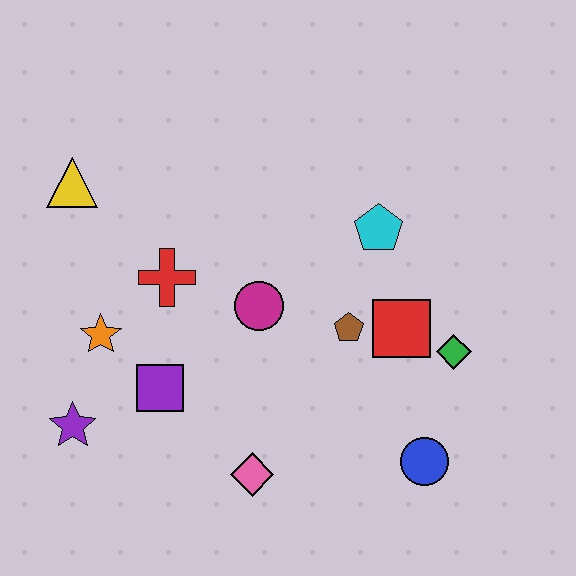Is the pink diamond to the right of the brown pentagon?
No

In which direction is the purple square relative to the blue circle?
The purple square is to the left of the blue circle.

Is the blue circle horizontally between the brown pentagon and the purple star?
No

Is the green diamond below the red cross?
Yes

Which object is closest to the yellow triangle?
The red cross is closest to the yellow triangle.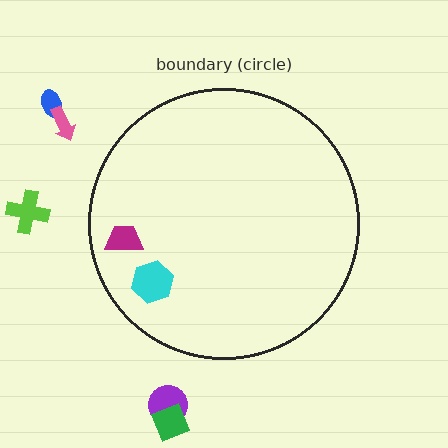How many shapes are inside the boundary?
2 inside, 5 outside.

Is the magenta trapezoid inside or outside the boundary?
Inside.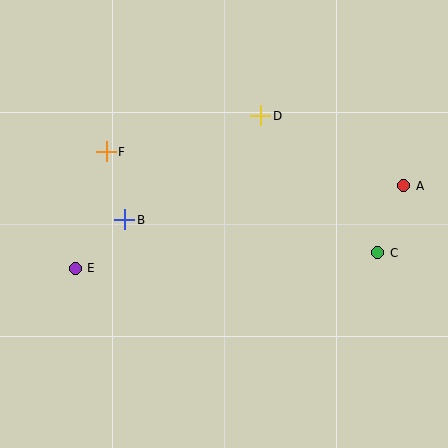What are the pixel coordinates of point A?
Point A is at (404, 186).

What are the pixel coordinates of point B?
Point B is at (125, 220).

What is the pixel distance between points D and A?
The distance between D and A is 159 pixels.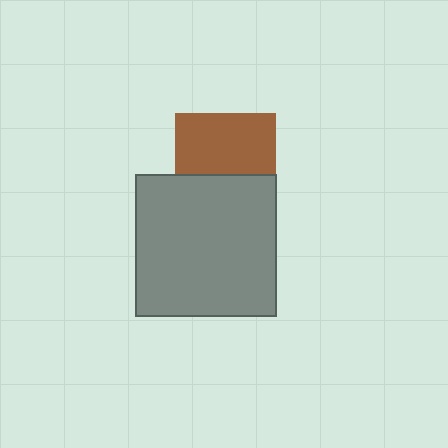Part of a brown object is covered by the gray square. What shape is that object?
It is a square.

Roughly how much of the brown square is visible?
About half of it is visible (roughly 60%).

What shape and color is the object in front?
The object in front is a gray square.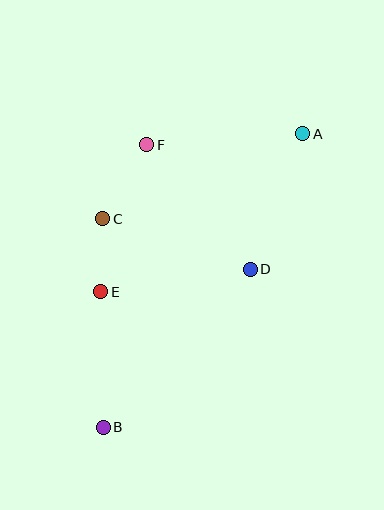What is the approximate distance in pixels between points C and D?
The distance between C and D is approximately 156 pixels.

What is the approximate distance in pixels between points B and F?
The distance between B and F is approximately 286 pixels.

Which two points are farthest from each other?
Points A and B are farthest from each other.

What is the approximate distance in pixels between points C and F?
The distance between C and F is approximately 86 pixels.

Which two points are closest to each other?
Points C and E are closest to each other.